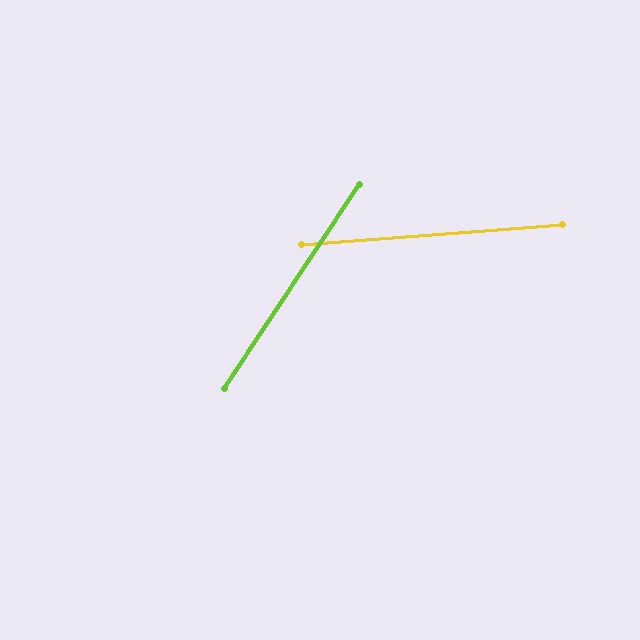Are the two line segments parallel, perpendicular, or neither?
Neither parallel nor perpendicular — they differ by about 52°.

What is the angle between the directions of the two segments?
Approximately 52 degrees.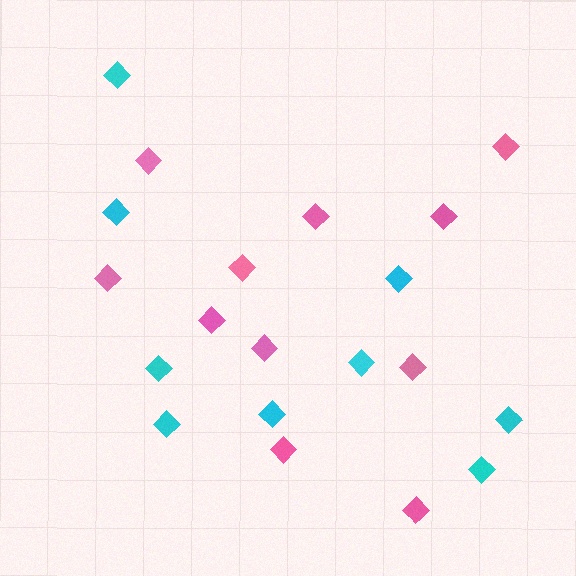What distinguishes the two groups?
There are 2 groups: one group of cyan diamonds (9) and one group of pink diamonds (11).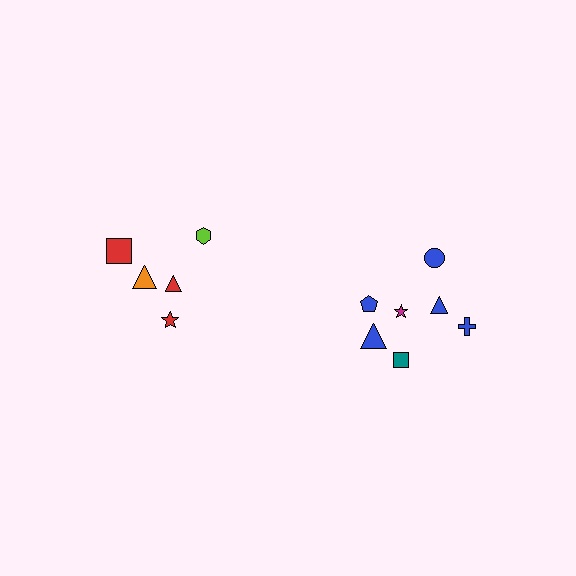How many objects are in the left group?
There are 5 objects.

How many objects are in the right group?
There are 7 objects.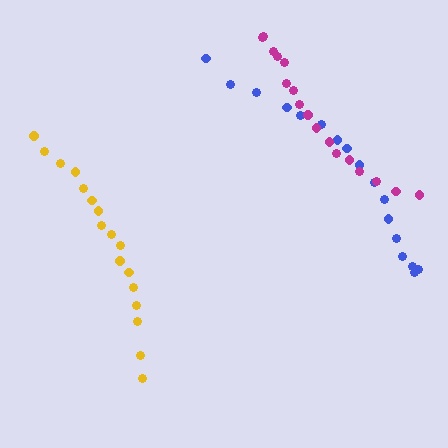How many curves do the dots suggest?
There are 3 distinct paths.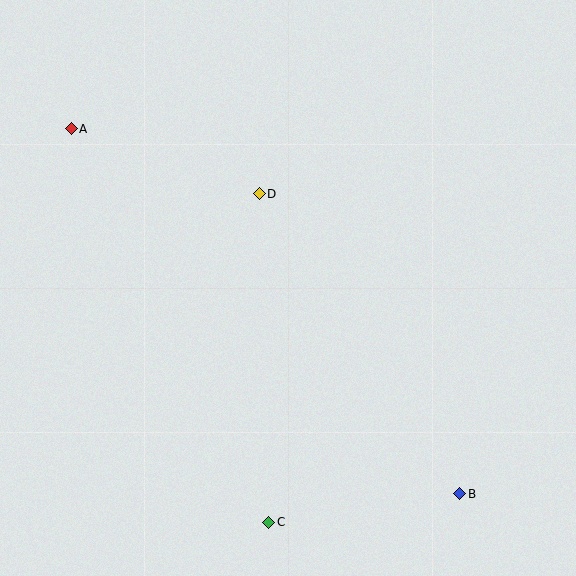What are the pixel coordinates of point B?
Point B is at (460, 494).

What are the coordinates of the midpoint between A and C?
The midpoint between A and C is at (170, 326).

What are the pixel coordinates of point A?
Point A is at (71, 129).